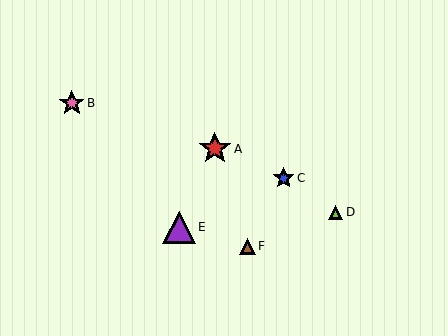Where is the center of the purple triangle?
The center of the purple triangle is at (179, 227).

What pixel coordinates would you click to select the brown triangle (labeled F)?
Click at (248, 246) to select the brown triangle F.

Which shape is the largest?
The purple triangle (labeled E) is the largest.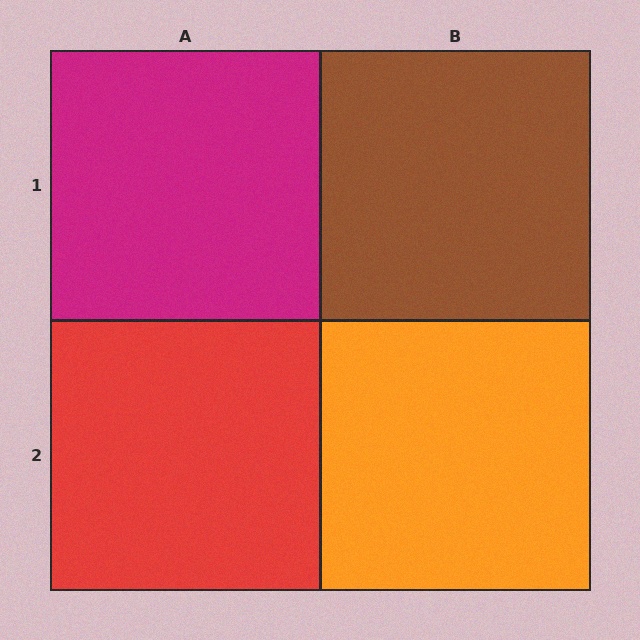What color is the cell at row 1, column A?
Magenta.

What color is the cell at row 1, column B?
Brown.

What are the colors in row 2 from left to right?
Red, orange.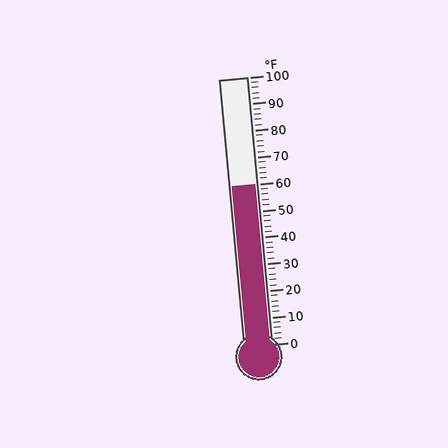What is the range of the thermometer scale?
The thermometer scale ranges from 0°F to 100°F.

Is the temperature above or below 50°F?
The temperature is above 50°F.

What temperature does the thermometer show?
The thermometer shows approximately 60°F.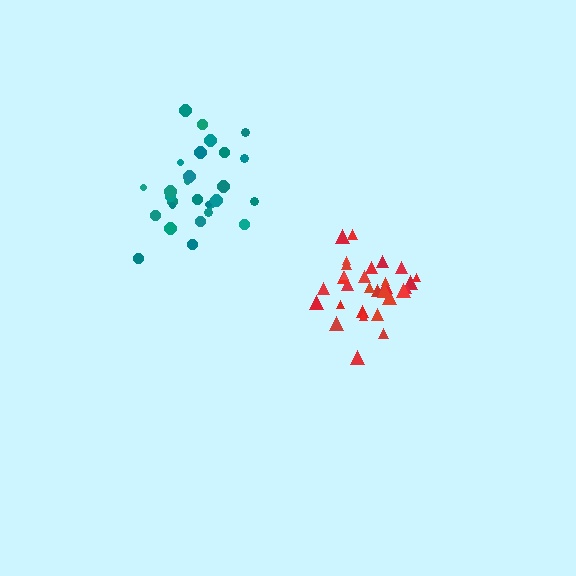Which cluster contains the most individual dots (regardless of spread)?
Red (30).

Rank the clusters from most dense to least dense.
red, teal.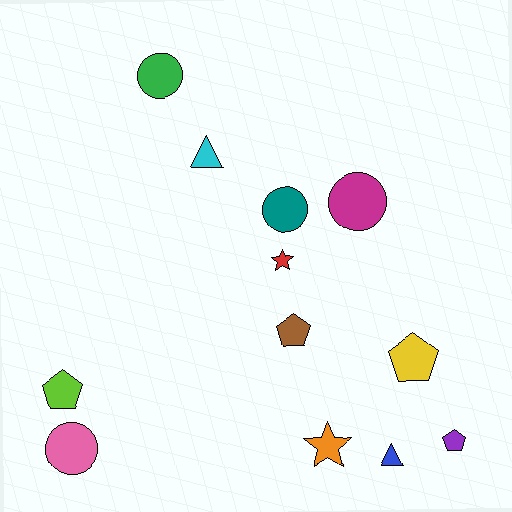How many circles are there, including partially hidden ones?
There are 4 circles.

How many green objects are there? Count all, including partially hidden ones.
There is 1 green object.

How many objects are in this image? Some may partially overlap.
There are 12 objects.